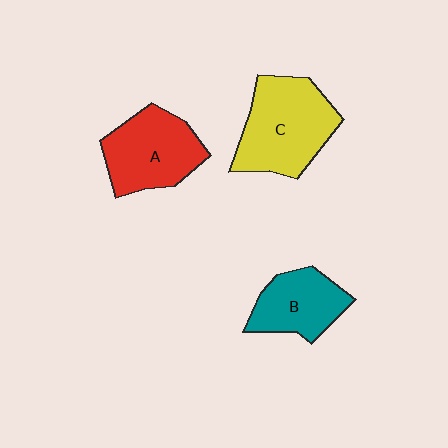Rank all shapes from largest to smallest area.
From largest to smallest: C (yellow), A (red), B (teal).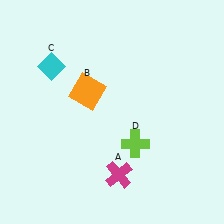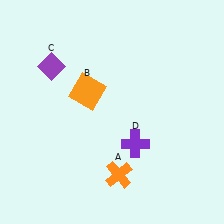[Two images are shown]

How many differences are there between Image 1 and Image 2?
There are 3 differences between the two images.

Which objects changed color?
A changed from magenta to orange. C changed from cyan to purple. D changed from lime to purple.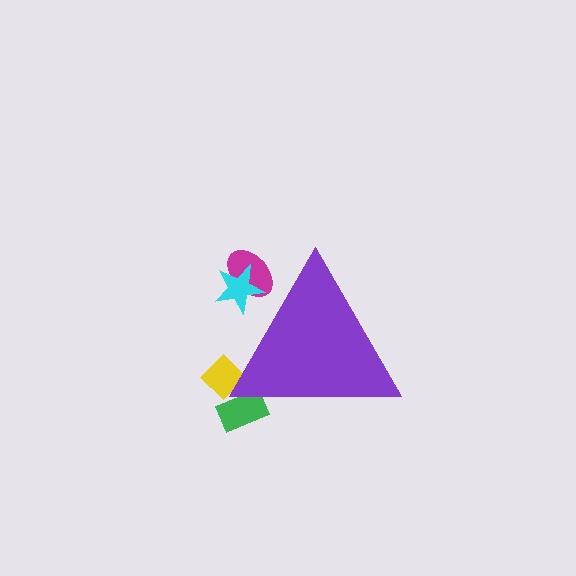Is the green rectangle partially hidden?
Yes, the green rectangle is partially hidden behind the purple triangle.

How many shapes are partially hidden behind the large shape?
4 shapes are partially hidden.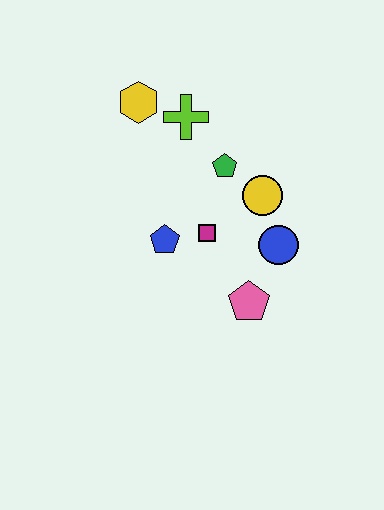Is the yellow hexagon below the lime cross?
No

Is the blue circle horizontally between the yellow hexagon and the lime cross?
No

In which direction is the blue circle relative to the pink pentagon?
The blue circle is above the pink pentagon.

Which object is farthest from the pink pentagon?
The yellow hexagon is farthest from the pink pentagon.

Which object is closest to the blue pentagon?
The magenta square is closest to the blue pentagon.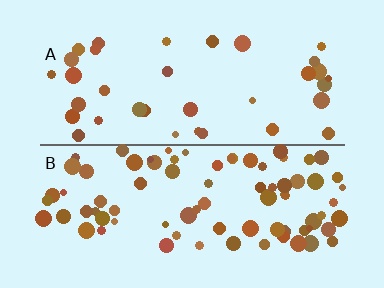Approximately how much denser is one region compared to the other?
Approximately 2.2× — region B over region A.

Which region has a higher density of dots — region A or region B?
B (the bottom).